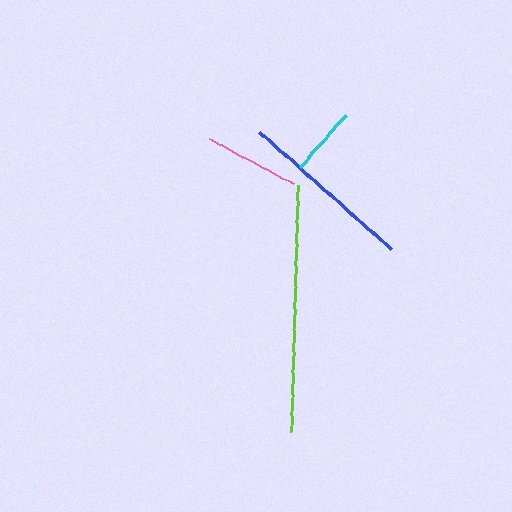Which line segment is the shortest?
The cyan line is the shortest at approximately 69 pixels.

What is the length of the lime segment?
The lime segment is approximately 247 pixels long.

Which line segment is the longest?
The lime line is the longest at approximately 247 pixels.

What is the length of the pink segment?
The pink segment is approximately 95 pixels long.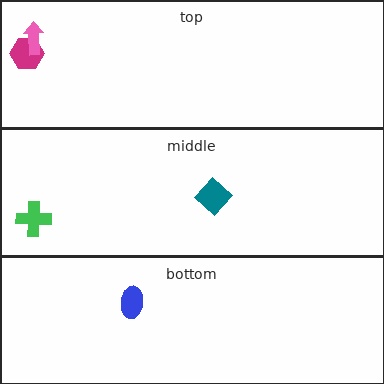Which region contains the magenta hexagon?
The top region.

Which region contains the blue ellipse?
The bottom region.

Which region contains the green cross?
The middle region.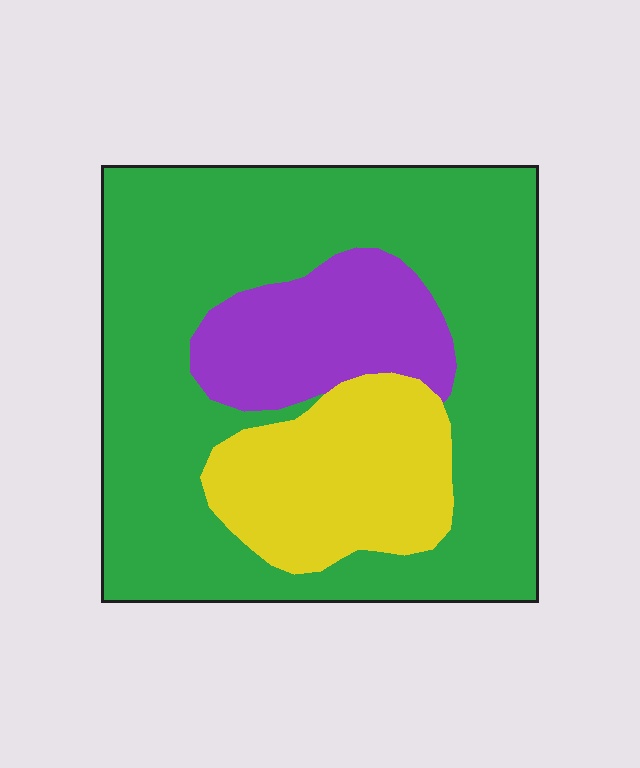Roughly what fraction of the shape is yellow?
Yellow takes up about one fifth (1/5) of the shape.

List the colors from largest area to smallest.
From largest to smallest: green, yellow, purple.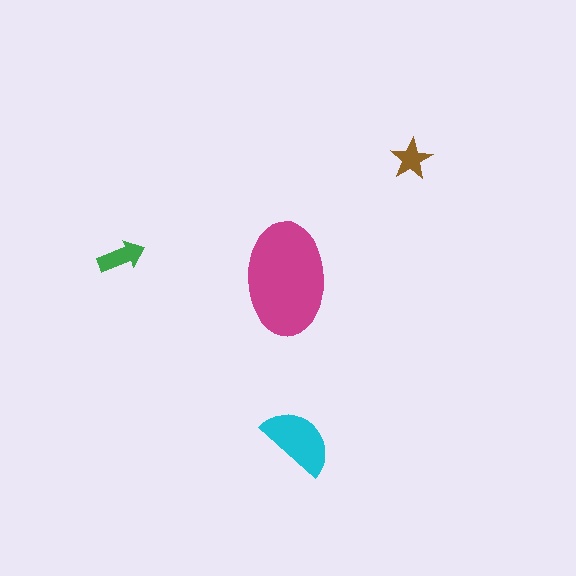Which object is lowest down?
The cyan semicircle is bottommost.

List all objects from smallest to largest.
The brown star, the green arrow, the cyan semicircle, the magenta ellipse.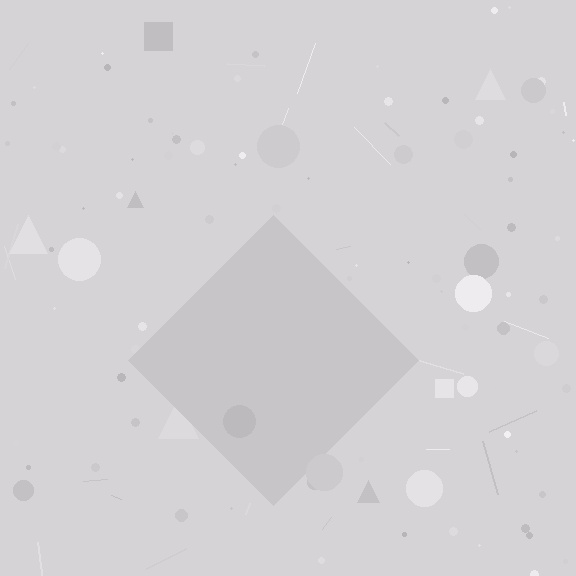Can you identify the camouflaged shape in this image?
The camouflaged shape is a diamond.